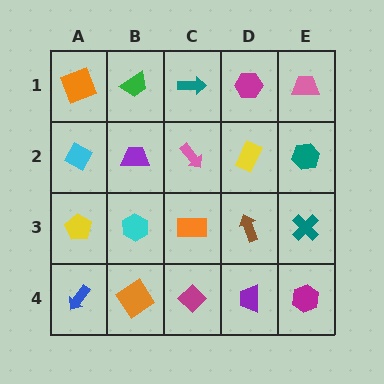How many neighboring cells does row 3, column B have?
4.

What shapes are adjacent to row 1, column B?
A purple trapezoid (row 2, column B), an orange square (row 1, column A), a teal arrow (row 1, column C).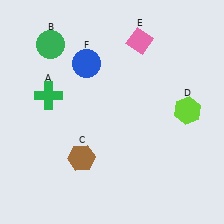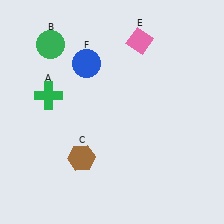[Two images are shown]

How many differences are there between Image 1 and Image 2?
There is 1 difference between the two images.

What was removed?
The lime hexagon (D) was removed in Image 2.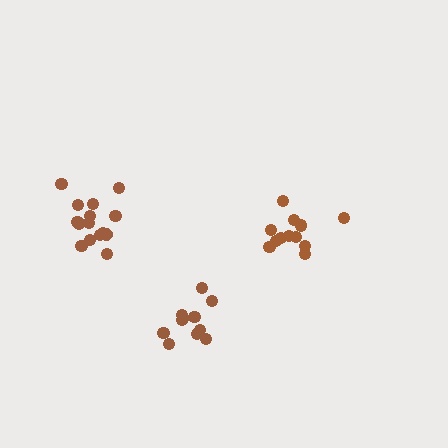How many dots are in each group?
Group 1: 11 dots, Group 2: 12 dots, Group 3: 15 dots (38 total).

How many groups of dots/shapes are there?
There are 3 groups.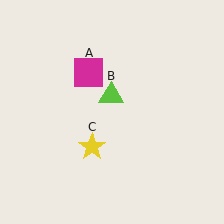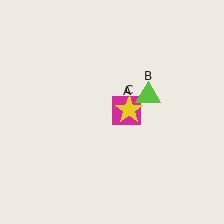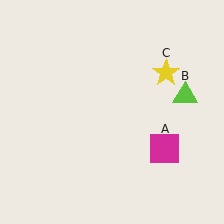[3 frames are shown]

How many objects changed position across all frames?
3 objects changed position: magenta square (object A), lime triangle (object B), yellow star (object C).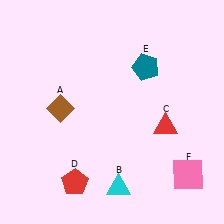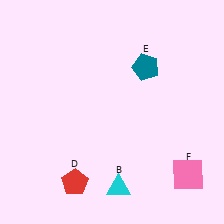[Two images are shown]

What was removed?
The brown diamond (A), the red triangle (C) were removed in Image 2.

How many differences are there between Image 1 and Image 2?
There are 2 differences between the two images.